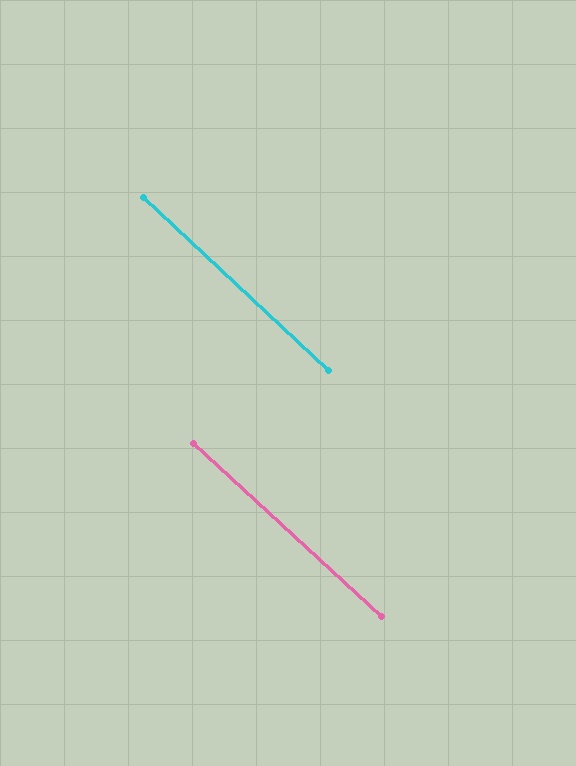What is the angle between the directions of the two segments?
Approximately 0 degrees.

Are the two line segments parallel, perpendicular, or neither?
Parallel — their directions differ by only 0.4°.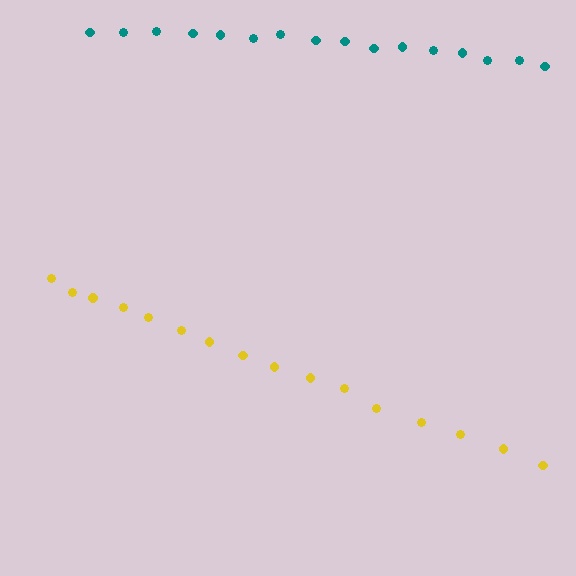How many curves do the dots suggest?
There are 2 distinct paths.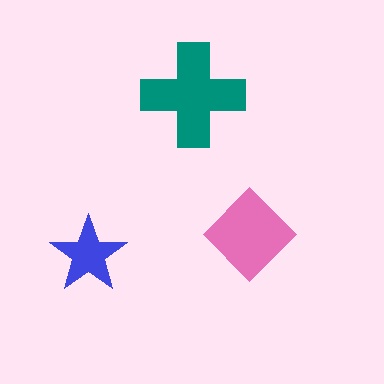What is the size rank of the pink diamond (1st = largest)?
2nd.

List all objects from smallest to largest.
The blue star, the pink diamond, the teal cross.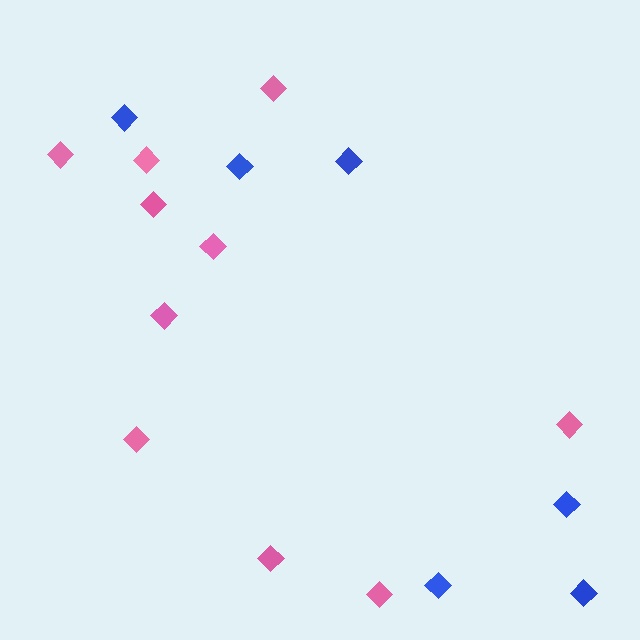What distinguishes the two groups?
There are 2 groups: one group of blue diamonds (6) and one group of pink diamonds (10).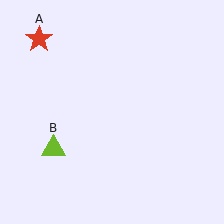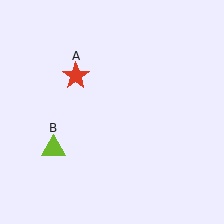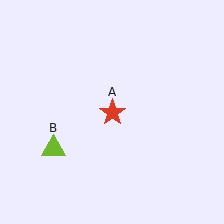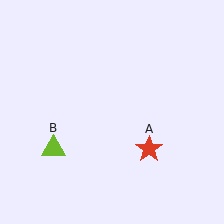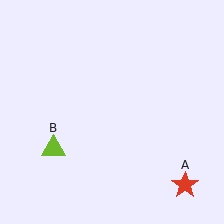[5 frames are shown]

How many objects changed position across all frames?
1 object changed position: red star (object A).